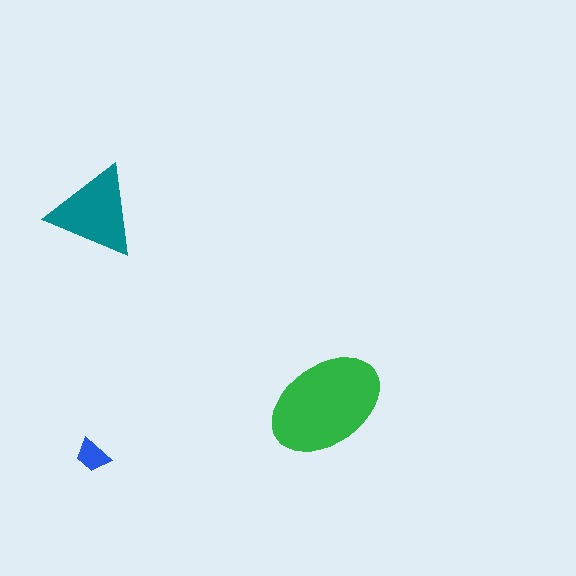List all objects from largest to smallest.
The green ellipse, the teal triangle, the blue trapezoid.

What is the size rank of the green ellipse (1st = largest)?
1st.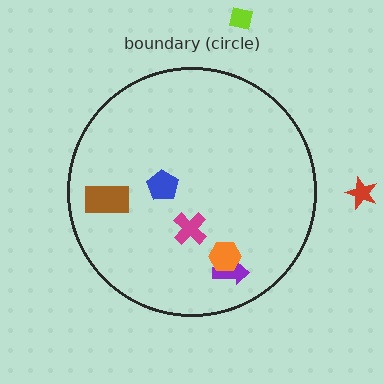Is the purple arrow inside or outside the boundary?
Inside.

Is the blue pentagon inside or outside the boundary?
Inside.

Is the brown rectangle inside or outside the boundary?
Inside.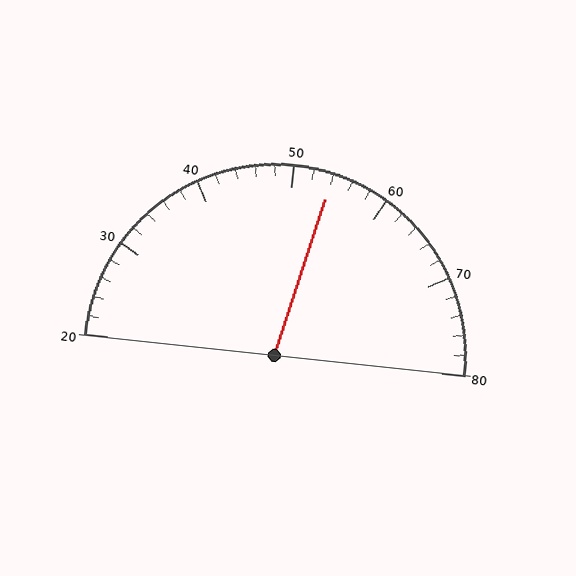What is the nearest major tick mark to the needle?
The nearest major tick mark is 50.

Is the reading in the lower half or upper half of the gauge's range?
The reading is in the upper half of the range (20 to 80).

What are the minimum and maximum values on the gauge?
The gauge ranges from 20 to 80.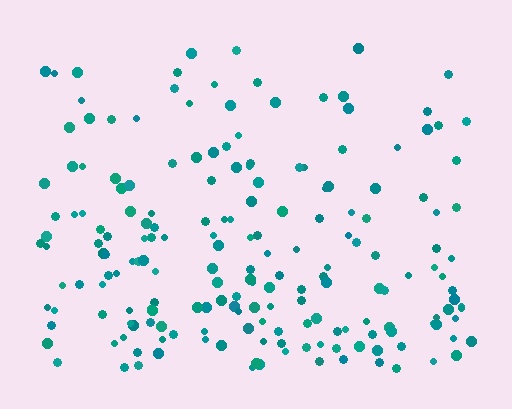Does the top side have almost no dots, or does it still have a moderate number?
Still a moderate number, just noticeably fewer than the bottom.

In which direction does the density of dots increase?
From top to bottom, with the bottom side densest.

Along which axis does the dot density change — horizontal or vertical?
Vertical.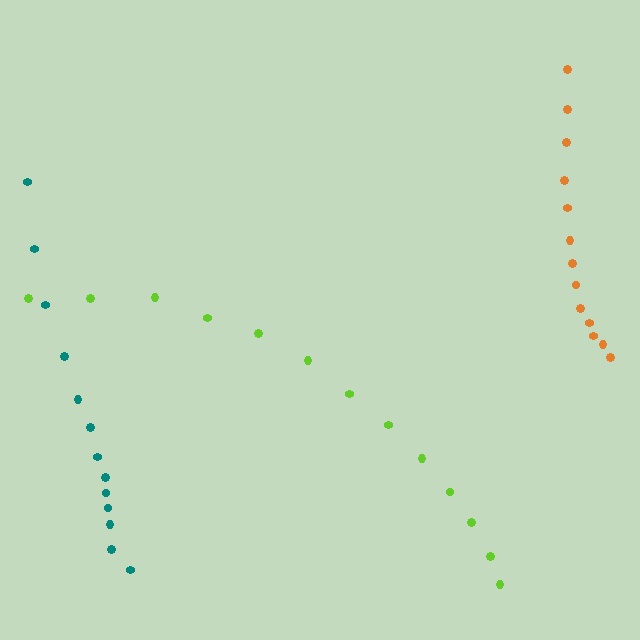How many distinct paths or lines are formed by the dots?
There are 3 distinct paths.